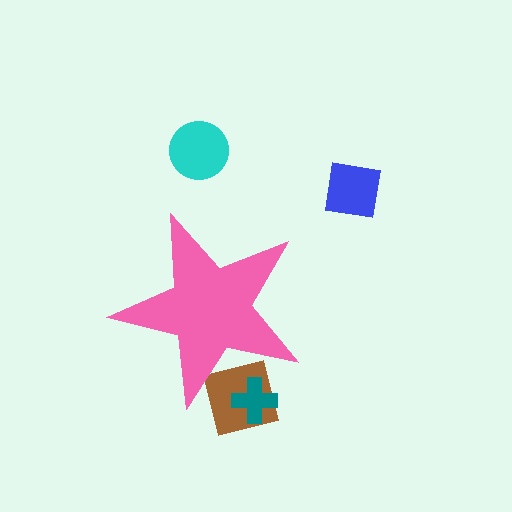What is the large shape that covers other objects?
A pink star.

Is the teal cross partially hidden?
Yes, the teal cross is partially hidden behind the pink star.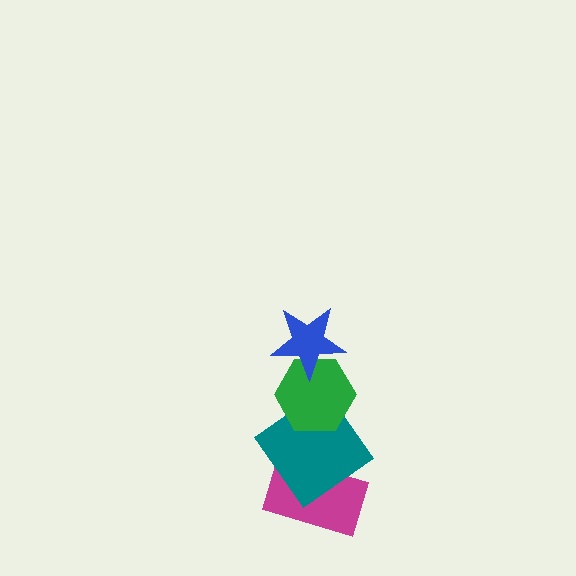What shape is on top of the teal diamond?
The green hexagon is on top of the teal diamond.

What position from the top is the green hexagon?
The green hexagon is 2nd from the top.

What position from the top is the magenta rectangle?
The magenta rectangle is 4th from the top.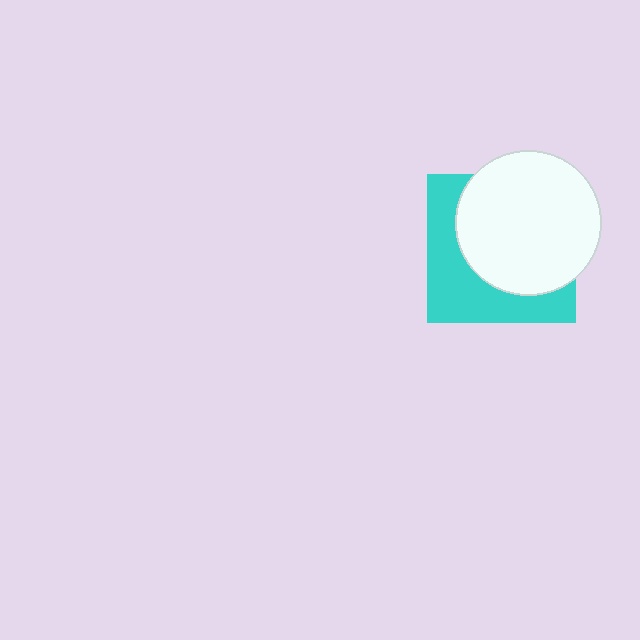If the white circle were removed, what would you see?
You would see the complete cyan square.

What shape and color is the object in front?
The object in front is a white circle.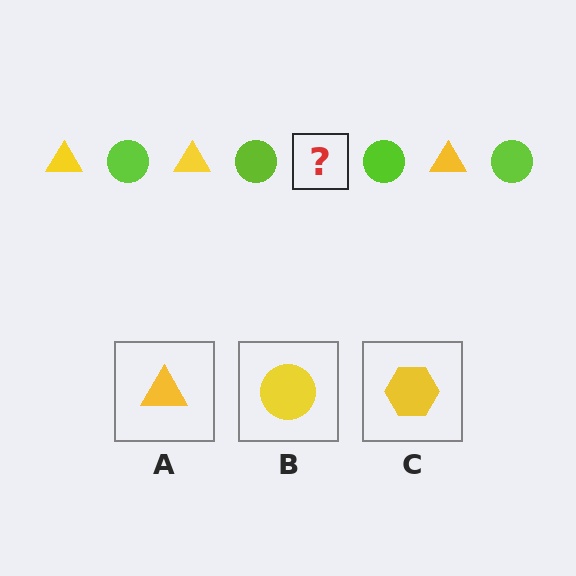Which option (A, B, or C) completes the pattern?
A.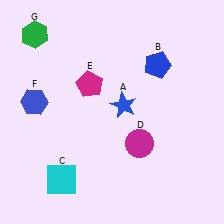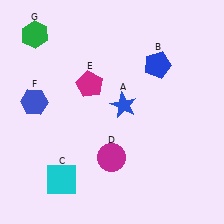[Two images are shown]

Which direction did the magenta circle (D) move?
The magenta circle (D) moved left.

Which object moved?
The magenta circle (D) moved left.